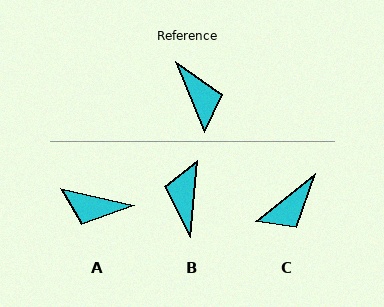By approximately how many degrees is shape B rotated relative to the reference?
Approximately 152 degrees counter-clockwise.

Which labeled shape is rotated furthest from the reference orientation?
B, about 152 degrees away.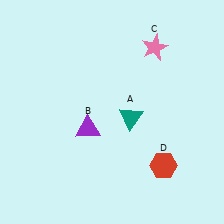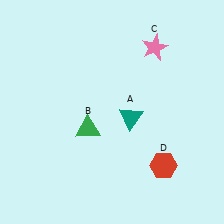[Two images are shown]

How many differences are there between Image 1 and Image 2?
There is 1 difference between the two images.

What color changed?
The triangle (B) changed from purple in Image 1 to green in Image 2.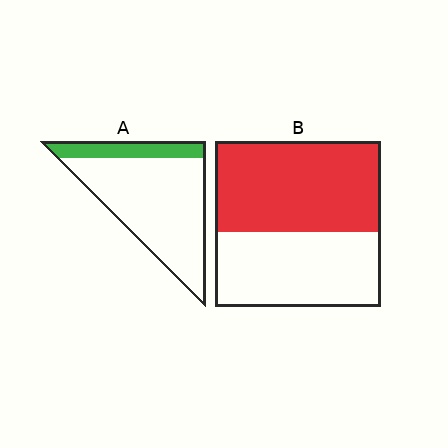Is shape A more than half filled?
No.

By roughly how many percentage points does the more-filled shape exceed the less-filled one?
By roughly 35 percentage points (B over A).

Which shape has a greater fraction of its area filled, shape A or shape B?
Shape B.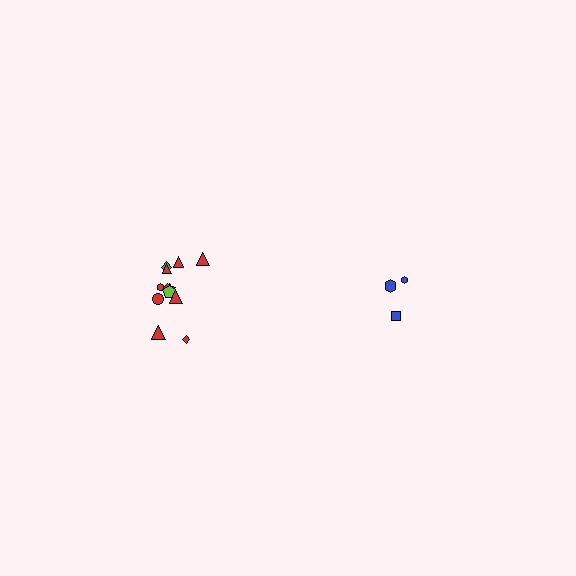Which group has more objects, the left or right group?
The left group.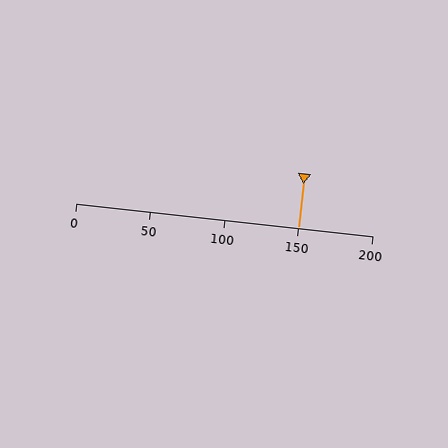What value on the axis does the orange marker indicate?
The marker indicates approximately 150.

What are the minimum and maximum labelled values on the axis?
The axis runs from 0 to 200.